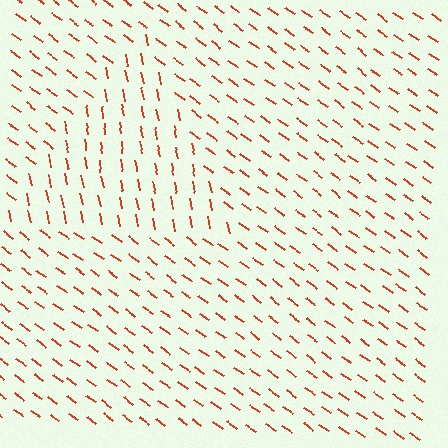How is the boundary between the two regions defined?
The boundary is defined purely by a change in line orientation (approximately 45 degrees difference). All lines are the same color and thickness.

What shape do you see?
I see a triangle.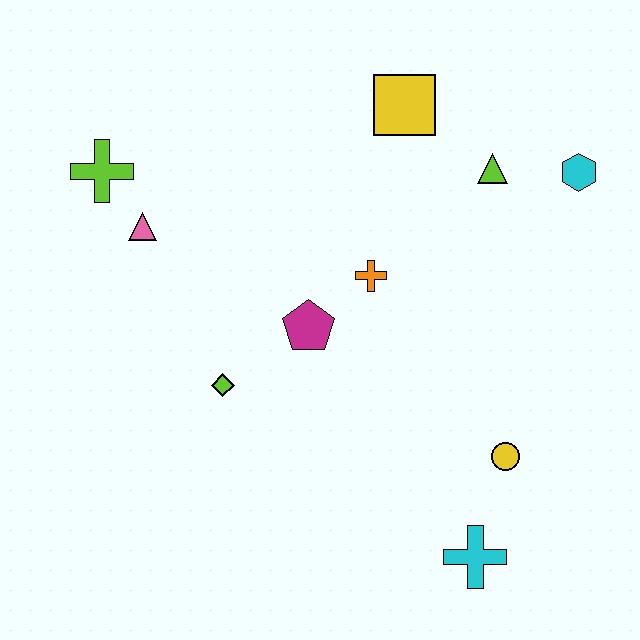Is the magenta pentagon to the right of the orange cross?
No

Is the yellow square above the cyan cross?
Yes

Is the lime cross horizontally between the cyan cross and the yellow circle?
No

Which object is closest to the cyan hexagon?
The lime triangle is closest to the cyan hexagon.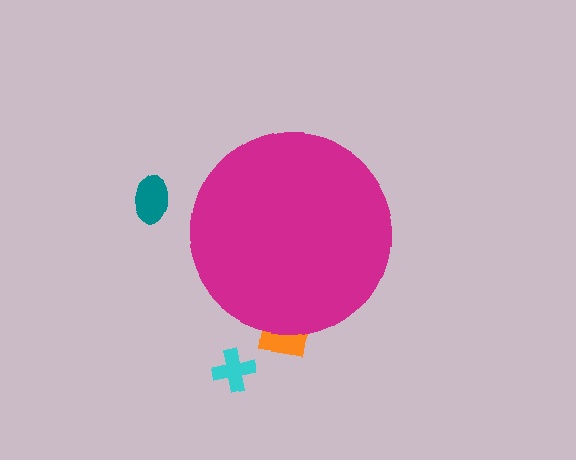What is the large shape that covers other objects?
A magenta circle.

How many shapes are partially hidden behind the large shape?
1 shape is partially hidden.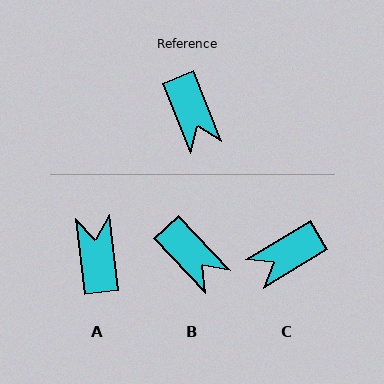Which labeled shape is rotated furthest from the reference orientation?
A, about 165 degrees away.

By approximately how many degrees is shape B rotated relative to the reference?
Approximately 21 degrees counter-clockwise.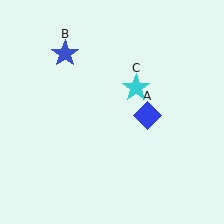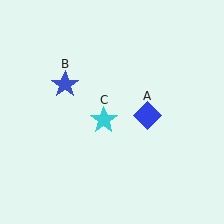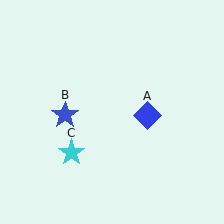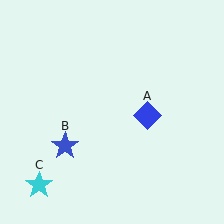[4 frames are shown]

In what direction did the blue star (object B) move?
The blue star (object B) moved down.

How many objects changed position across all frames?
2 objects changed position: blue star (object B), cyan star (object C).